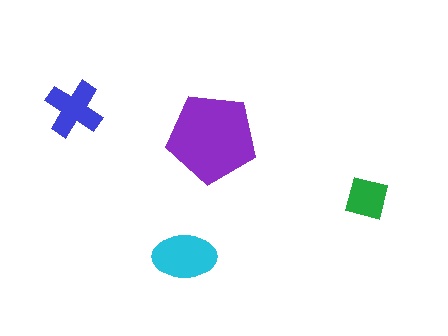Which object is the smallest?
The green square.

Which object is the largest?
The purple pentagon.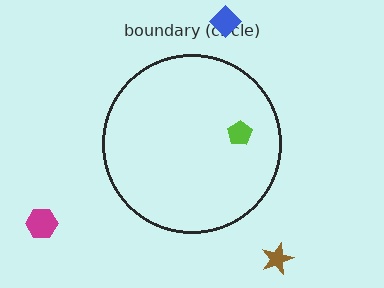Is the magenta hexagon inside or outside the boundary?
Outside.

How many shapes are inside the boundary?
1 inside, 3 outside.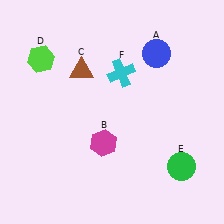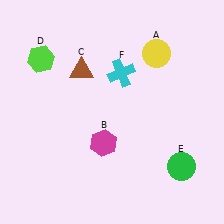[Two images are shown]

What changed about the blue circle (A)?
In Image 1, A is blue. In Image 2, it changed to yellow.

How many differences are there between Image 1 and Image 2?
There is 1 difference between the two images.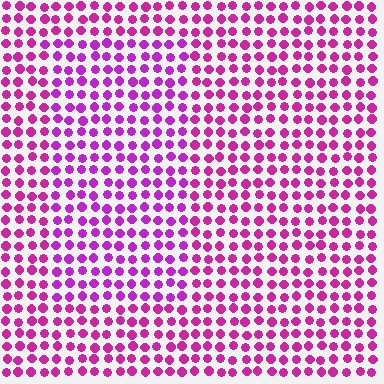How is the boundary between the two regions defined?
The boundary is defined purely by a slight shift in hue (about 22 degrees). Spacing, size, and orientation are identical on both sides.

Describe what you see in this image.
The image is filled with small magenta elements in a uniform arrangement. A rectangle-shaped region is visible where the elements are tinted to a slightly different hue, forming a subtle color boundary.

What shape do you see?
I see a rectangle.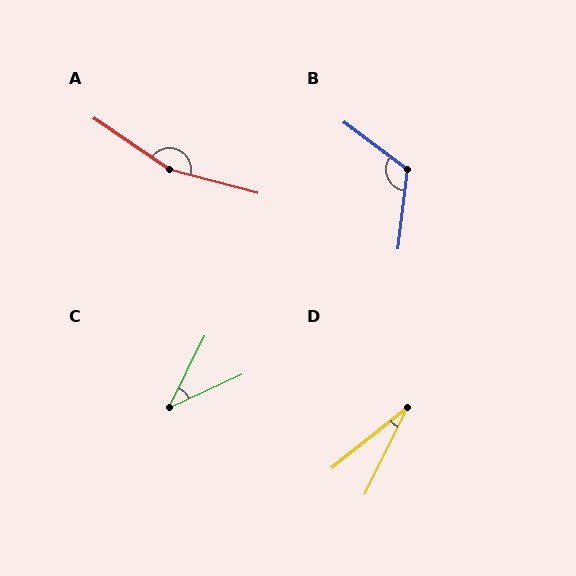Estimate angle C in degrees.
Approximately 39 degrees.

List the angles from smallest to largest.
D (25°), C (39°), B (120°), A (160°).